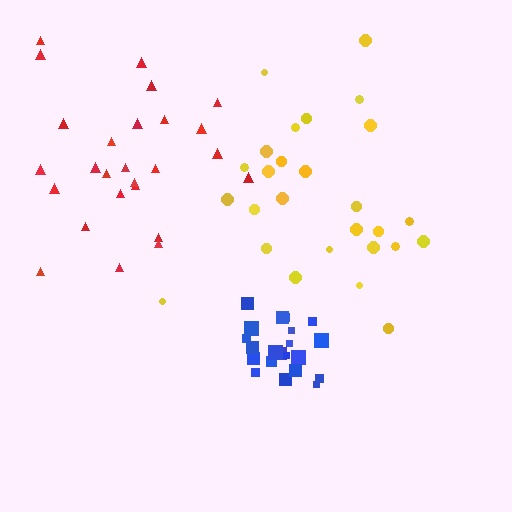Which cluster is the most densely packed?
Blue.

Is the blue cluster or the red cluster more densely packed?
Blue.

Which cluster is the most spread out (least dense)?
Red.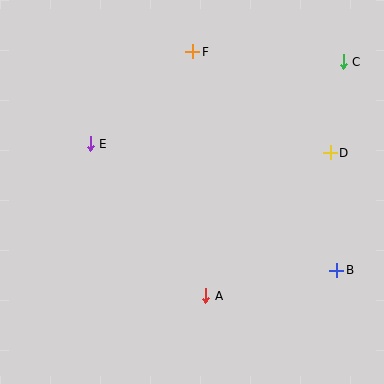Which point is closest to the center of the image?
Point A at (206, 296) is closest to the center.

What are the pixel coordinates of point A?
Point A is at (206, 296).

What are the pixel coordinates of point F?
Point F is at (193, 52).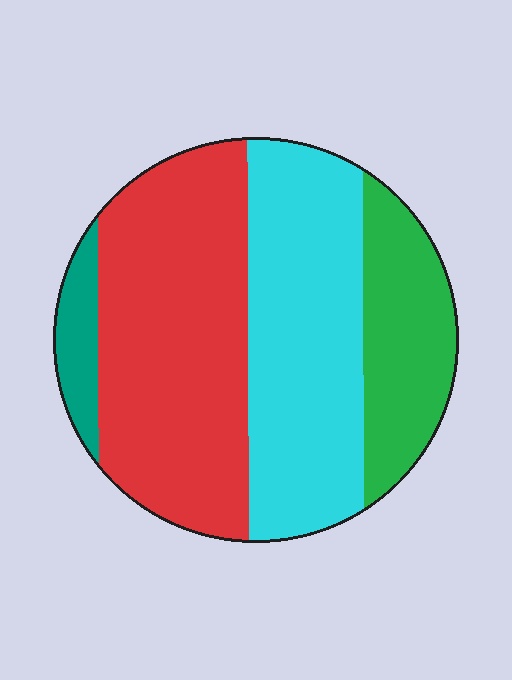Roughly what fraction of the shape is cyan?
Cyan takes up about one third (1/3) of the shape.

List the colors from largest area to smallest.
From largest to smallest: red, cyan, green, teal.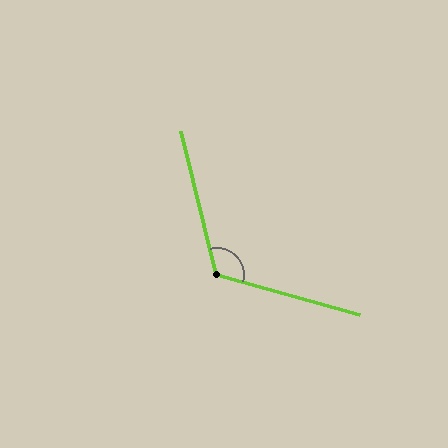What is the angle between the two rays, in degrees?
Approximately 119 degrees.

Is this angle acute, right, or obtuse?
It is obtuse.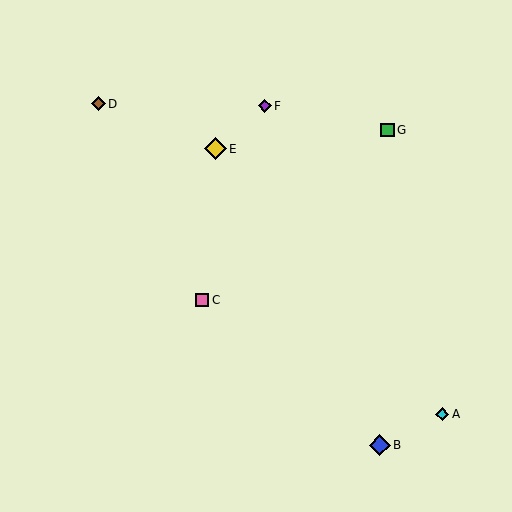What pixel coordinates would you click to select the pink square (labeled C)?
Click at (202, 300) to select the pink square C.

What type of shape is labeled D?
Shape D is a brown diamond.